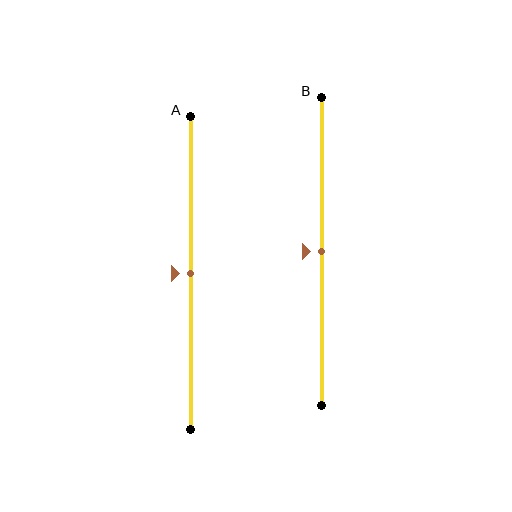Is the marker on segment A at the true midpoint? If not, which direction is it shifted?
Yes, the marker on segment A is at the true midpoint.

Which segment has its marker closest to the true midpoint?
Segment A has its marker closest to the true midpoint.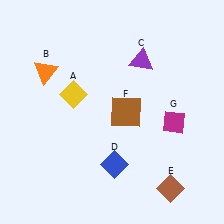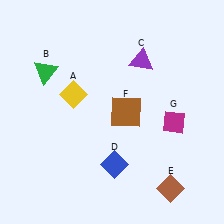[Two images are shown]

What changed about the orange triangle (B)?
In Image 1, B is orange. In Image 2, it changed to green.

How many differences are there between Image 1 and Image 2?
There is 1 difference between the two images.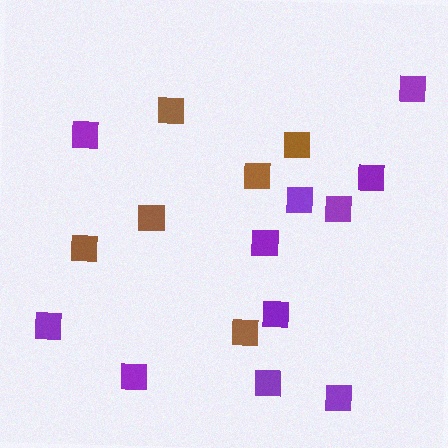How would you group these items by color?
There are 2 groups: one group of brown squares (6) and one group of purple squares (11).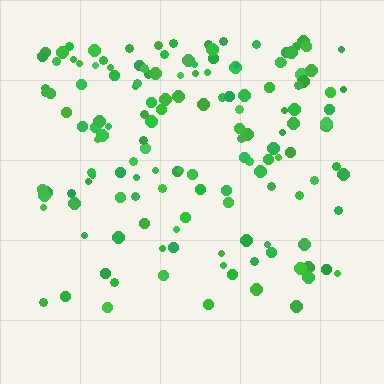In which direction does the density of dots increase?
From bottom to top, with the top side densest.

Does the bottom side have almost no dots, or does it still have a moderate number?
Still a moderate number, just noticeably fewer than the top.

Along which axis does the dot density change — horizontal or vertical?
Vertical.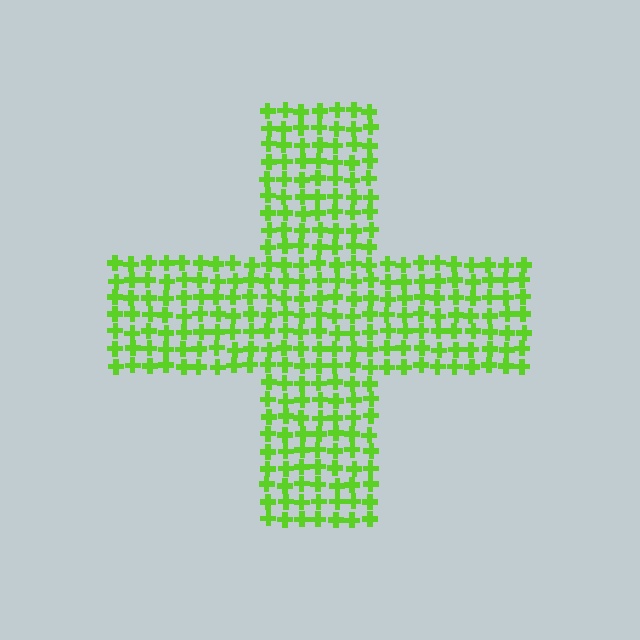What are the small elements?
The small elements are crosses.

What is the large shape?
The large shape is a cross.